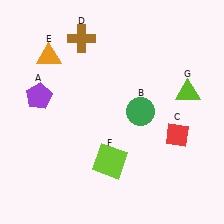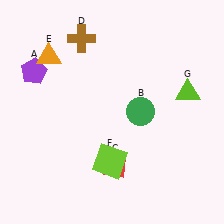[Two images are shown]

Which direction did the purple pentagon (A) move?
The purple pentagon (A) moved up.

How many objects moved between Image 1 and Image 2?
2 objects moved between the two images.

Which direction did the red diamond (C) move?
The red diamond (C) moved left.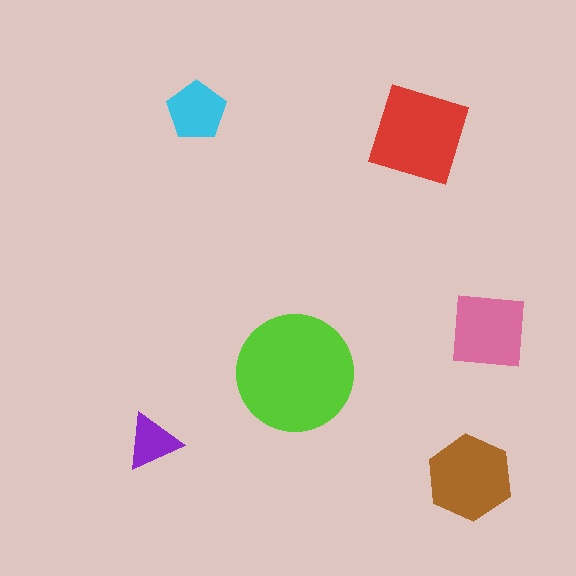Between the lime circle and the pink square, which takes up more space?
The lime circle.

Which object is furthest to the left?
The purple triangle is leftmost.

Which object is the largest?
The lime circle.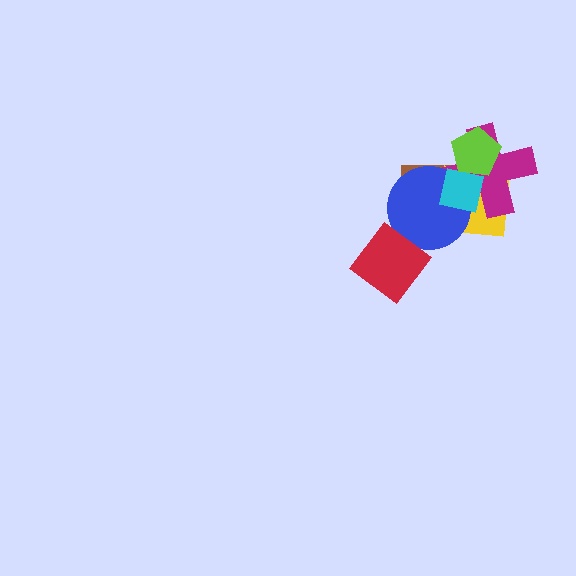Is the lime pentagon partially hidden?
No, no other shape covers it.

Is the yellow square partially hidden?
Yes, it is partially covered by another shape.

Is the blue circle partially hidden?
Yes, it is partially covered by another shape.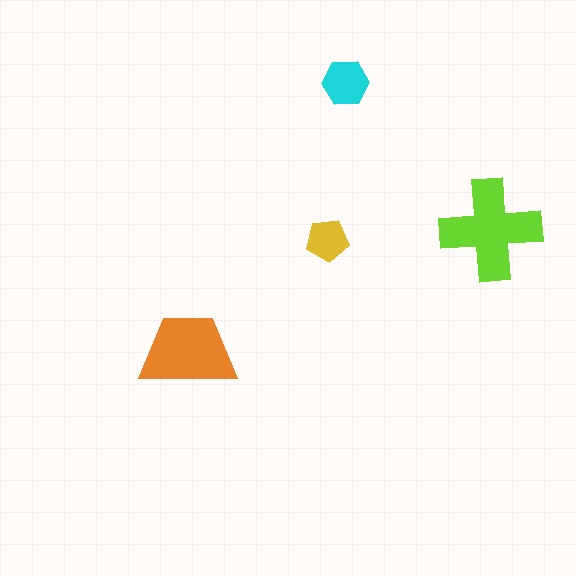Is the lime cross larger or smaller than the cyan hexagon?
Larger.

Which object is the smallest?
The yellow pentagon.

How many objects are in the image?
There are 4 objects in the image.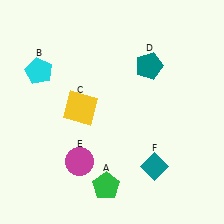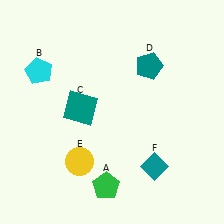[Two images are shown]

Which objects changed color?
C changed from yellow to teal. E changed from magenta to yellow.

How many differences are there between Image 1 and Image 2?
There are 2 differences between the two images.